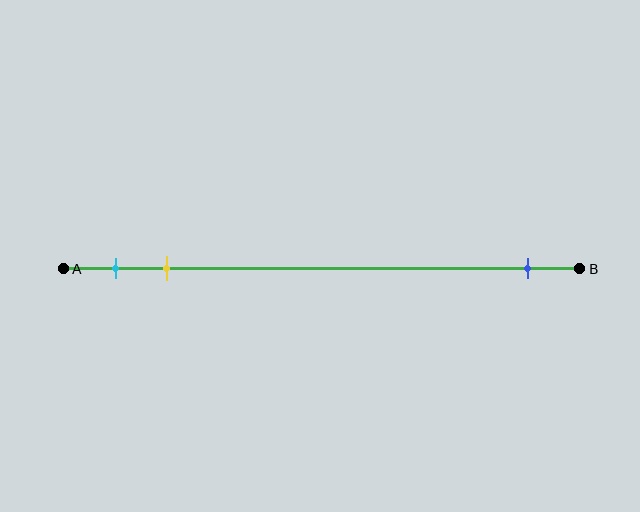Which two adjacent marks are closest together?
The cyan and yellow marks are the closest adjacent pair.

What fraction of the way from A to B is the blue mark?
The blue mark is approximately 90% (0.9) of the way from A to B.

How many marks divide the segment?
There are 3 marks dividing the segment.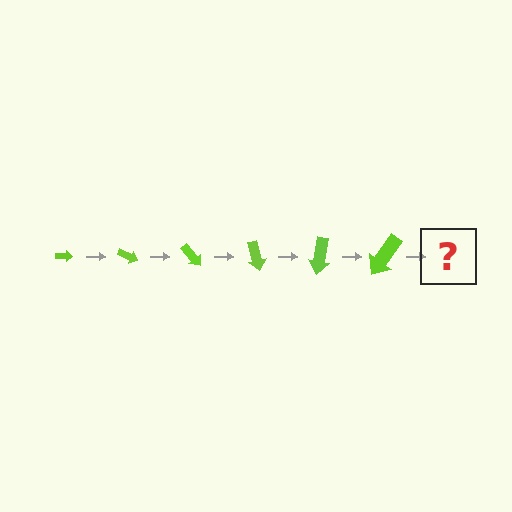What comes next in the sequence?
The next element should be an arrow, larger than the previous one and rotated 150 degrees from the start.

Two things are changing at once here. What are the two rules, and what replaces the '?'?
The two rules are that the arrow grows larger each step and it rotates 25 degrees each step. The '?' should be an arrow, larger than the previous one and rotated 150 degrees from the start.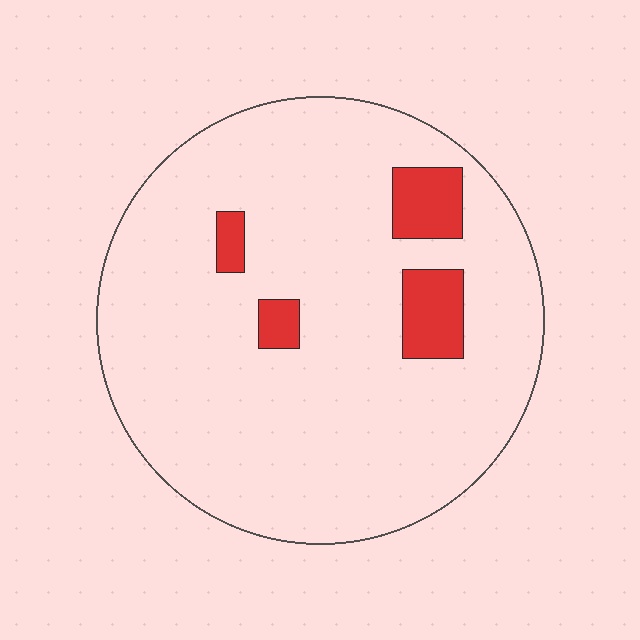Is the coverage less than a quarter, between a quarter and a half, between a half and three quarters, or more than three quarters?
Less than a quarter.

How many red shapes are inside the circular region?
4.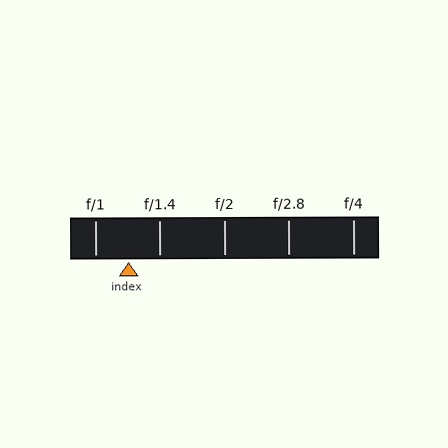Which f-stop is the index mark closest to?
The index mark is closest to f/1.4.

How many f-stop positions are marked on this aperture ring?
There are 5 f-stop positions marked.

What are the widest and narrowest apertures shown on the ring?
The widest aperture shown is f/1 and the narrowest is f/4.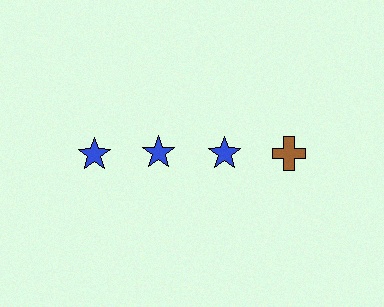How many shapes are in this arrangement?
There are 4 shapes arranged in a grid pattern.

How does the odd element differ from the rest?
It differs in both color (brown instead of blue) and shape (cross instead of star).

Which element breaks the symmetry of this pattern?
The brown cross in the top row, second from right column breaks the symmetry. All other shapes are blue stars.